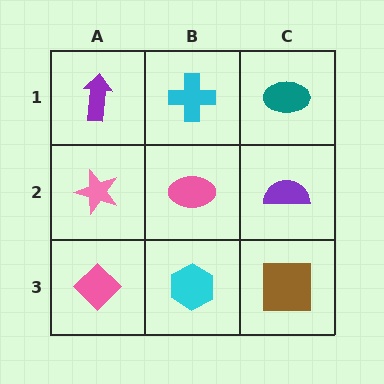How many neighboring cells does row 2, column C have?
3.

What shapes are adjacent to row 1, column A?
A pink star (row 2, column A), a cyan cross (row 1, column B).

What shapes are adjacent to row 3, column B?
A pink ellipse (row 2, column B), a pink diamond (row 3, column A), a brown square (row 3, column C).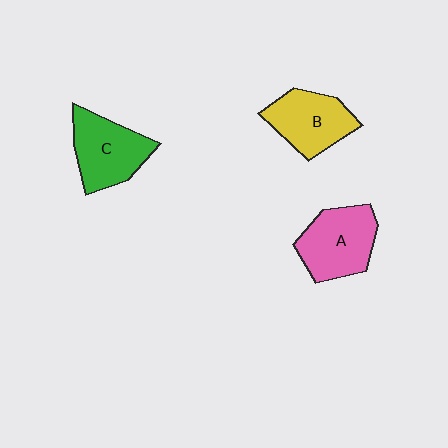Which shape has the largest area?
Shape A (pink).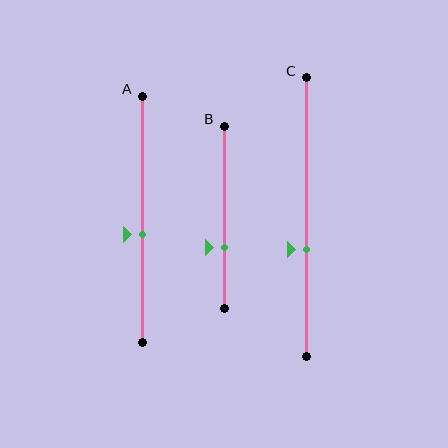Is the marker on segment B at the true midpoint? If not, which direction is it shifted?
No, the marker on segment B is shifted downward by about 17% of the segment length.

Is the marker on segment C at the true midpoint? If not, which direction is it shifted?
No, the marker on segment C is shifted downward by about 11% of the segment length.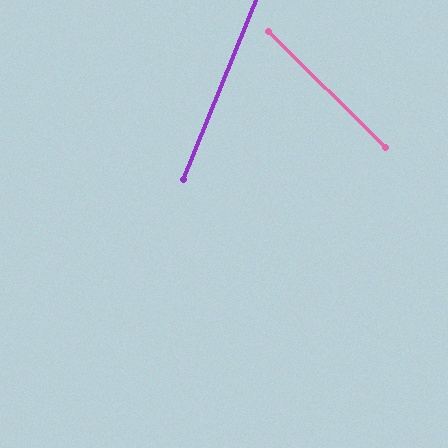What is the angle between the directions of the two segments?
Approximately 67 degrees.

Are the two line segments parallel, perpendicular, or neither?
Neither parallel nor perpendicular — they differ by about 67°.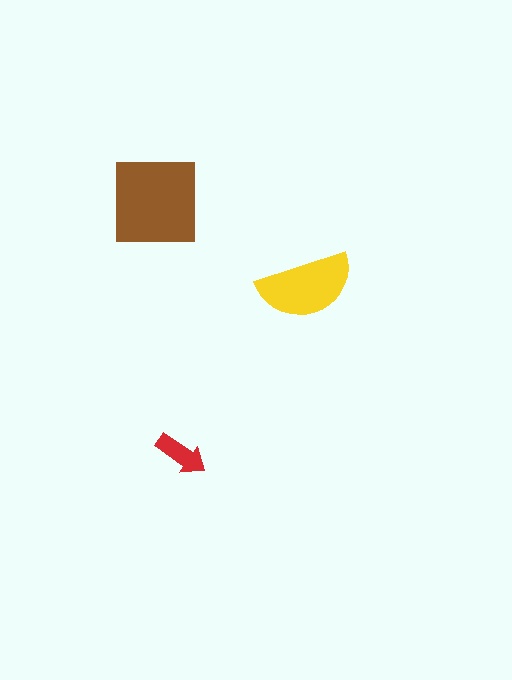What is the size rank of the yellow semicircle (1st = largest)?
2nd.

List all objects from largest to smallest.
The brown square, the yellow semicircle, the red arrow.